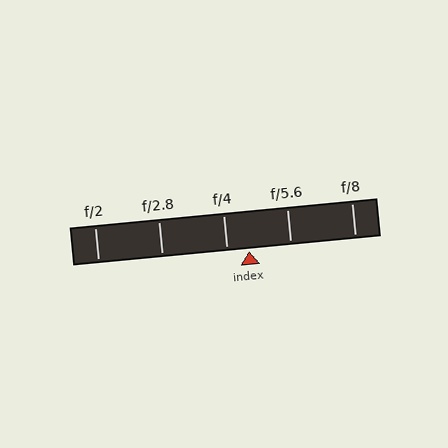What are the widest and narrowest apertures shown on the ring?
The widest aperture shown is f/2 and the narrowest is f/8.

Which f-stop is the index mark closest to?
The index mark is closest to f/4.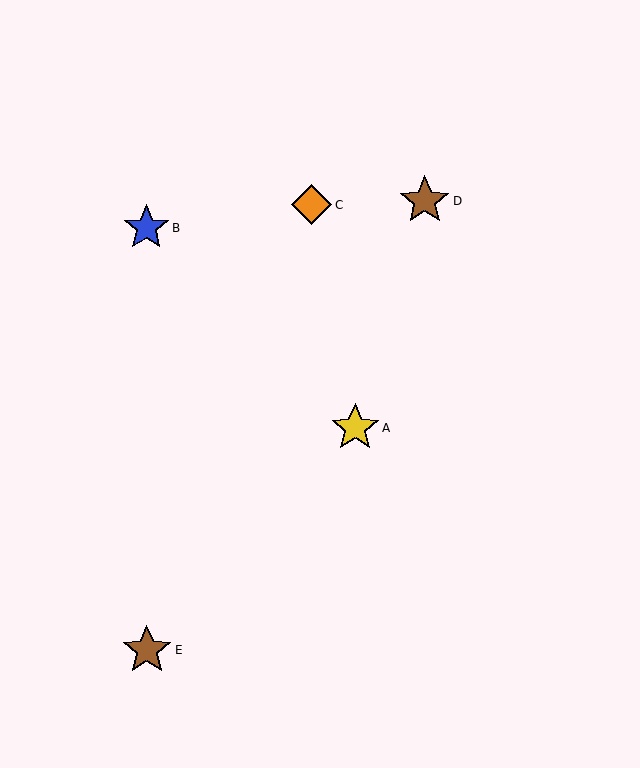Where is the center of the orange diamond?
The center of the orange diamond is at (312, 205).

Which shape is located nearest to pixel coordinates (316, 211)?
The orange diamond (labeled C) at (312, 205) is nearest to that location.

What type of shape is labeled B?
Shape B is a blue star.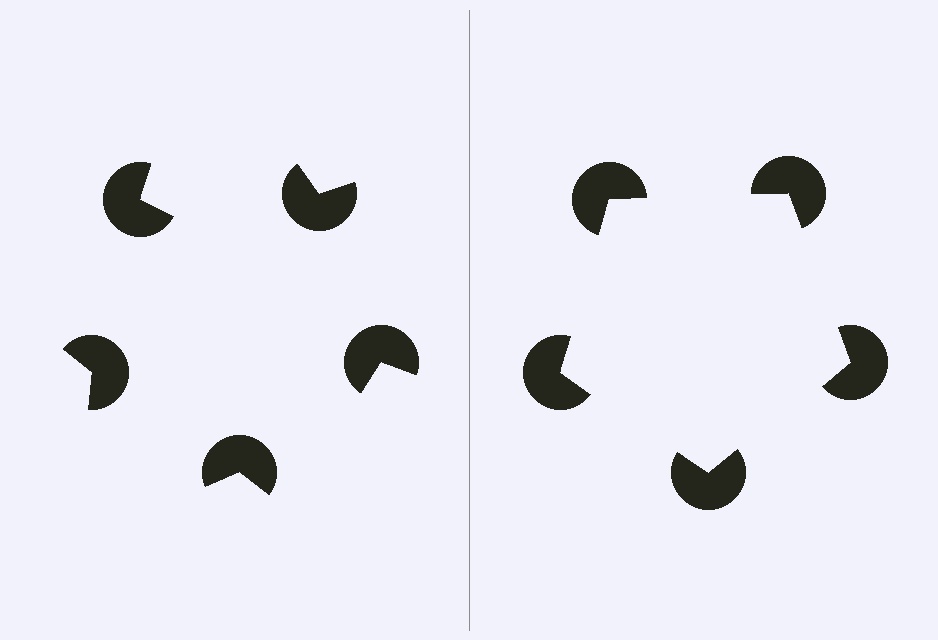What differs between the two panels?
The pac-man discs are positioned identically on both sides; only the wedge orientations differ. On the right they align to a pentagon; on the left they are misaligned.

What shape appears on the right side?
An illusory pentagon.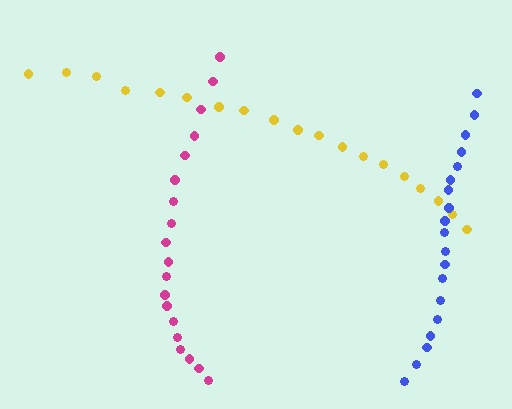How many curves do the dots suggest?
There are 3 distinct paths.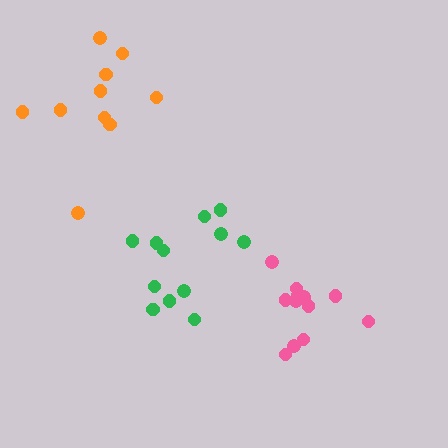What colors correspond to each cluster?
The clusters are colored: orange, green, pink.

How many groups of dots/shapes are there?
There are 3 groups.